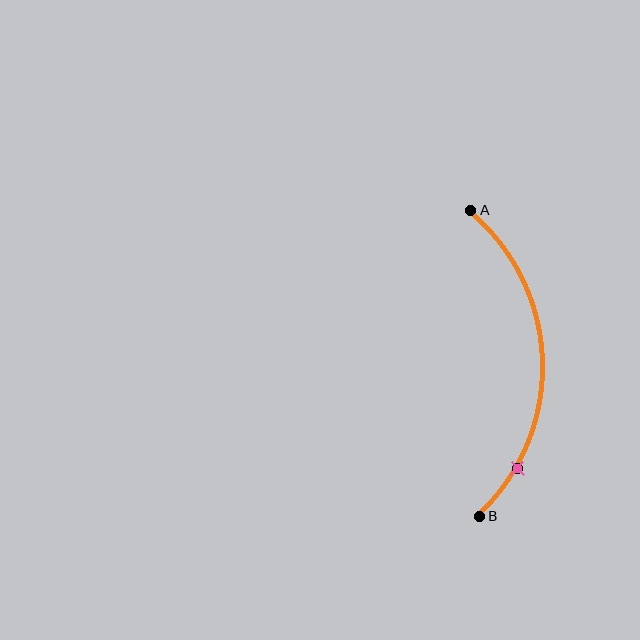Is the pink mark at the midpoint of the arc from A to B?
No. The pink mark lies on the arc but is closer to endpoint B. The arc midpoint would be at the point on the curve equidistant along the arc from both A and B.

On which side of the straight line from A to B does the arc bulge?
The arc bulges to the right of the straight line connecting A and B.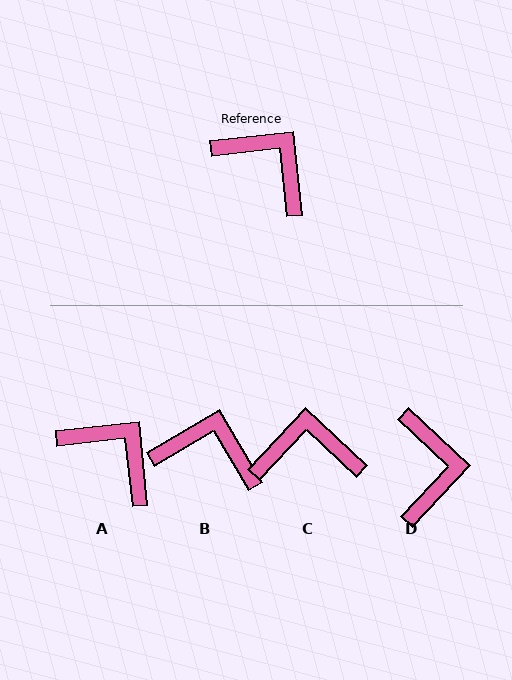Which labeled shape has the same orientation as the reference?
A.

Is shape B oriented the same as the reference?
No, it is off by about 24 degrees.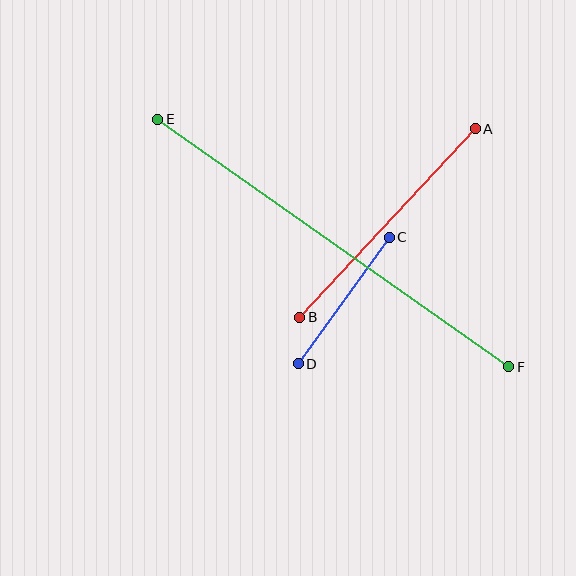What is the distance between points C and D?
The distance is approximately 156 pixels.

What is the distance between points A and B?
The distance is approximately 257 pixels.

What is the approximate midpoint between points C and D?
The midpoint is at approximately (344, 300) pixels.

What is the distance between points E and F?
The distance is approximately 430 pixels.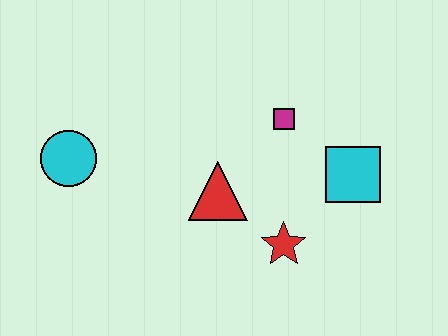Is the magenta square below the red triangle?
No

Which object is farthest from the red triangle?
The cyan circle is farthest from the red triangle.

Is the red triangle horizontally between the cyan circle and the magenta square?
Yes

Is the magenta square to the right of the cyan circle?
Yes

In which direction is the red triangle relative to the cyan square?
The red triangle is to the left of the cyan square.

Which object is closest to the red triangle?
The red star is closest to the red triangle.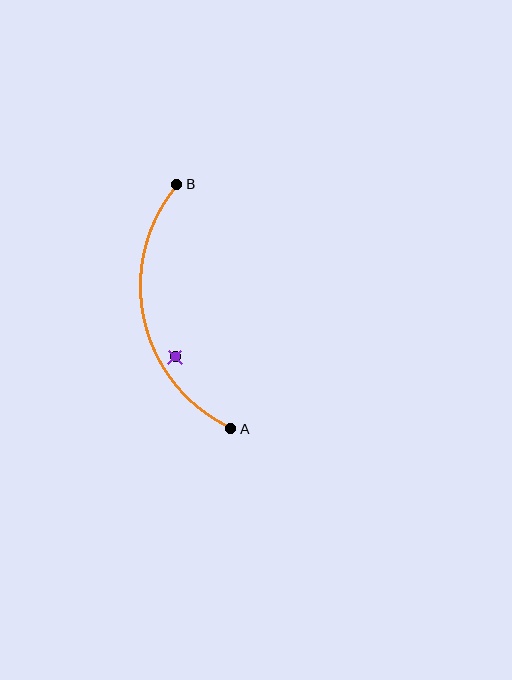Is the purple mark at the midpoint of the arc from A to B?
No — the purple mark does not lie on the arc at all. It sits slightly inside the curve.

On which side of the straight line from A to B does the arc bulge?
The arc bulges to the left of the straight line connecting A and B.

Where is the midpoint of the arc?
The arc midpoint is the point on the curve farthest from the straight line joining A and B. It sits to the left of that line.